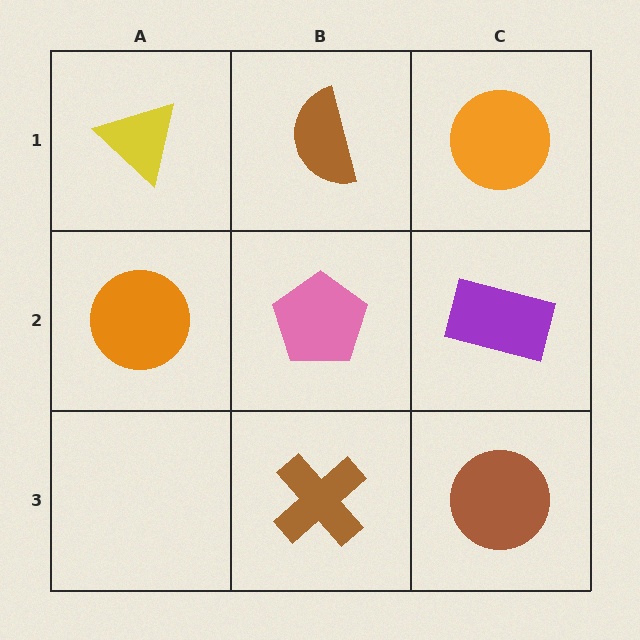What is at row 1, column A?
A yellow triangle.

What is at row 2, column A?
An orange circle.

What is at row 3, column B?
A brown cross.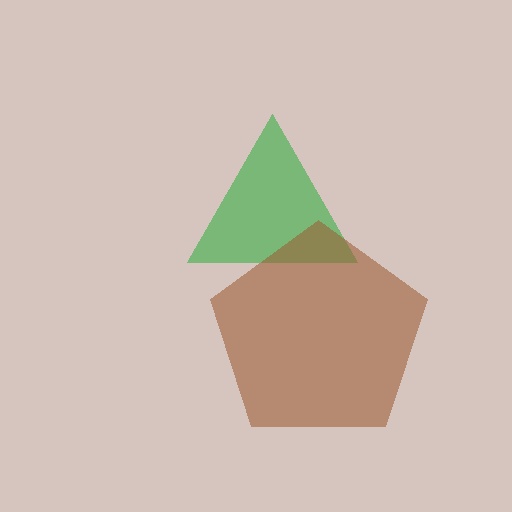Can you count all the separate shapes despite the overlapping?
Yes, there are 2 separate shapes.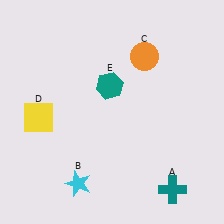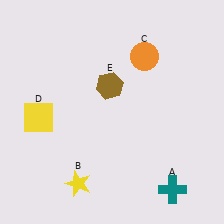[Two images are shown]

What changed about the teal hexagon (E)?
In Image 1, E is teal. In Image 2, it changed to brown.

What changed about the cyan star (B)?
In Image 1, B is cyan. In Image 2, it changed to yellow.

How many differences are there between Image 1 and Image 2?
There are 2 differences between the two images.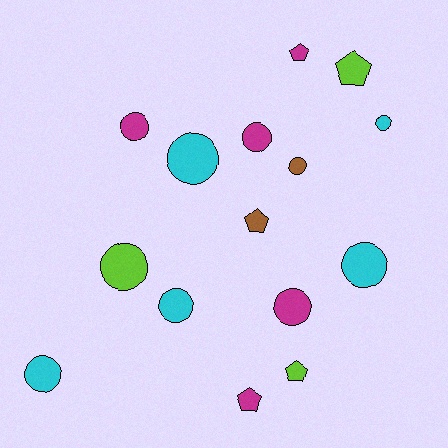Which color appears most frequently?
Cyan, with 5 objects.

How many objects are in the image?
There are 15 objects.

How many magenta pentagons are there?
There are 2 magenta pentagons.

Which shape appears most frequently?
Circle, with 10 objects.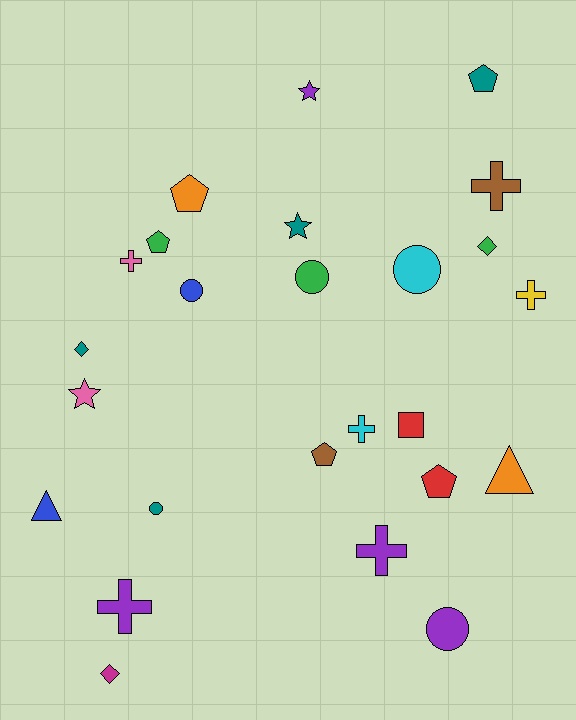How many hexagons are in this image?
There are no hexagons.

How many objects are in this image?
There are 25 objects.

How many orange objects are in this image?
There are 2 orange objects.